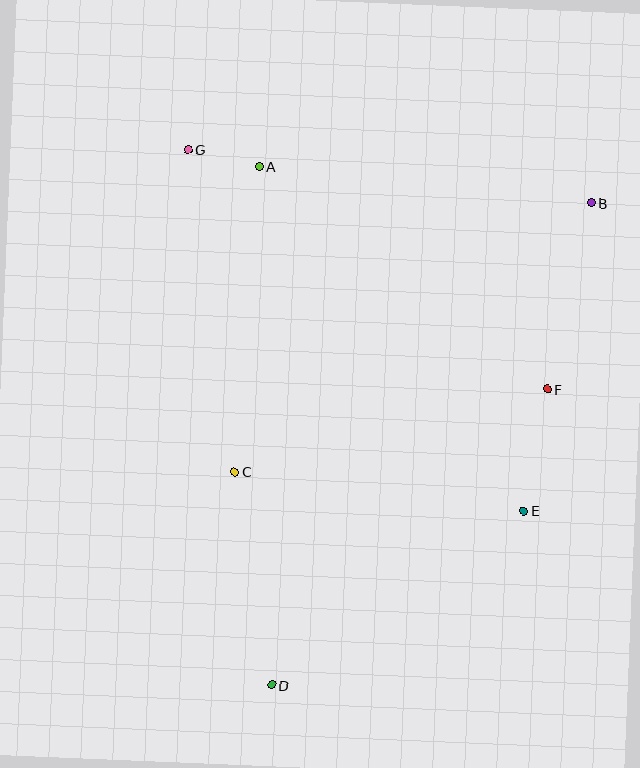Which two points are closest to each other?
Points A and G are closest to each other.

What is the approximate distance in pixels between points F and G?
The distance between F and G is approximately 432 pixels.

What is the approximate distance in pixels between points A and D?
The distance between A and D is approximately 518 pixels.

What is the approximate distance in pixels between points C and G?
The distance between C and G is approximately 326 pixels.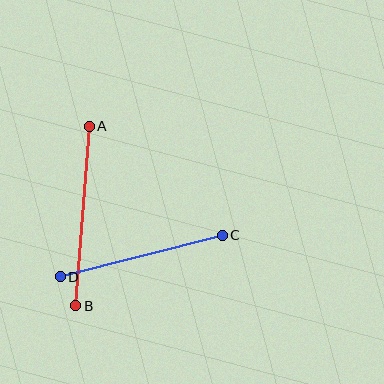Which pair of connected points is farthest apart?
Points A and B are farthest apart.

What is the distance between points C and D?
The distance is approximately 167 pixels.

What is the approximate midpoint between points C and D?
The midpoint is at approximately (141, 256) pixels.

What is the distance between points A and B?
The distance is approximately 180 pixels.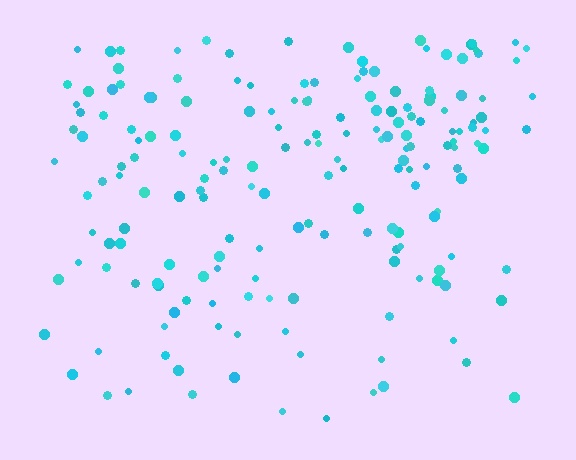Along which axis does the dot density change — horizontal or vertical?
Vertical.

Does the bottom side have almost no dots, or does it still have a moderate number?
Still a moderate number, just noticeably fewer than the top.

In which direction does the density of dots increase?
From bottom to top, with the top side densest.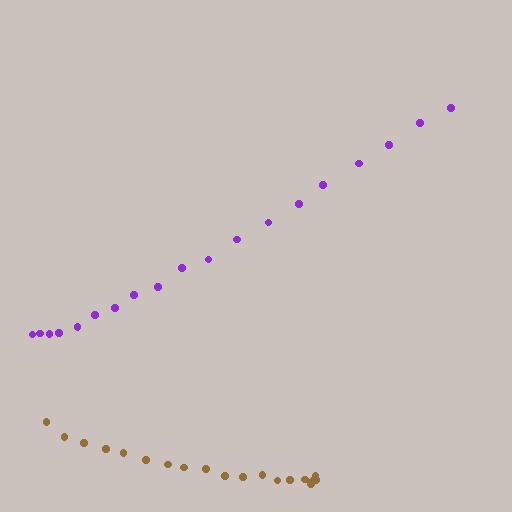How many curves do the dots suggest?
There are 2 distinct paths.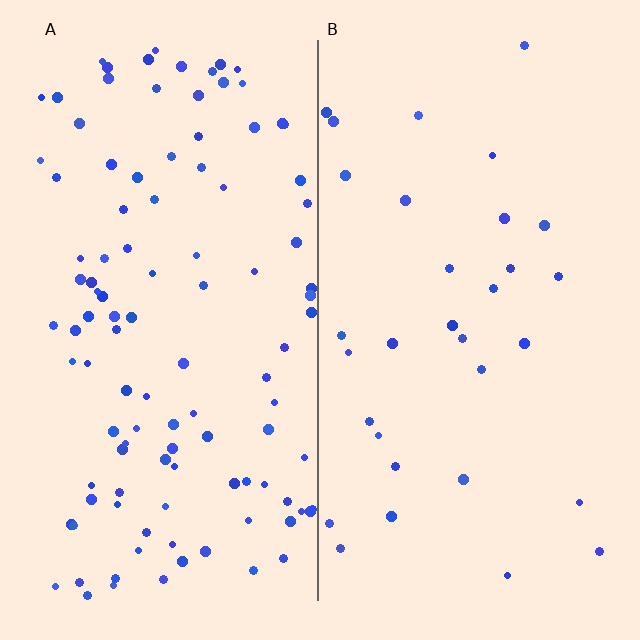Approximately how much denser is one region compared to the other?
Approximately 3.4× — region A over region B.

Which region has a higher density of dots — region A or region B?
A (the left).